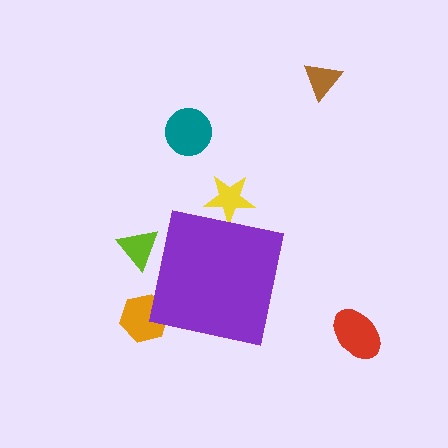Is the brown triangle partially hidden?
No, the brown triangle is fully visible.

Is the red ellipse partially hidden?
No, the red ellipse is fully visible.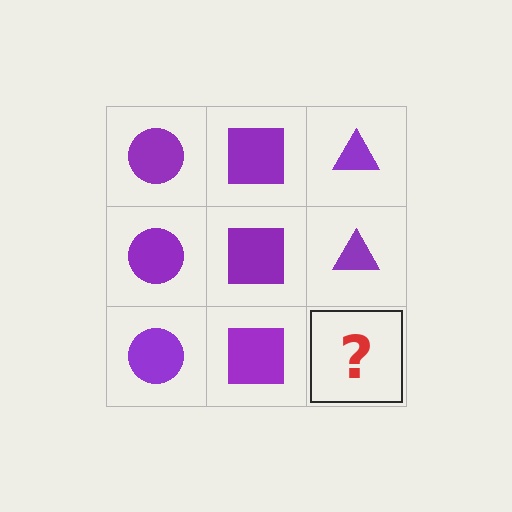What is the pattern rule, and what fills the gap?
The rule is that each column has a consistent shape. The gap should be filled with a purple triangle.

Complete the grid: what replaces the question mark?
The question mark should be replaced with a purple triangle.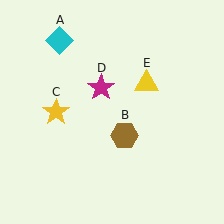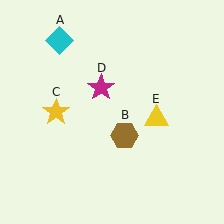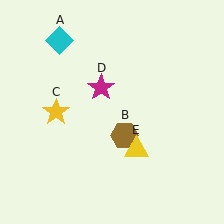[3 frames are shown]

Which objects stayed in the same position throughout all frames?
Cyan diamond (object A) and brown hexagon (object B) and yellow star (object C) and magenta star (object D) remained stationary.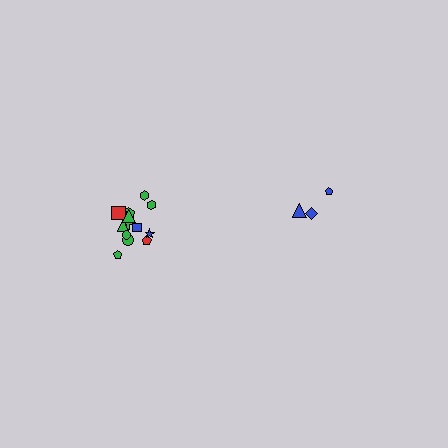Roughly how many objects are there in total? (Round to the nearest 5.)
Roughly 20 objects in total.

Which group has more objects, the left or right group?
The left group.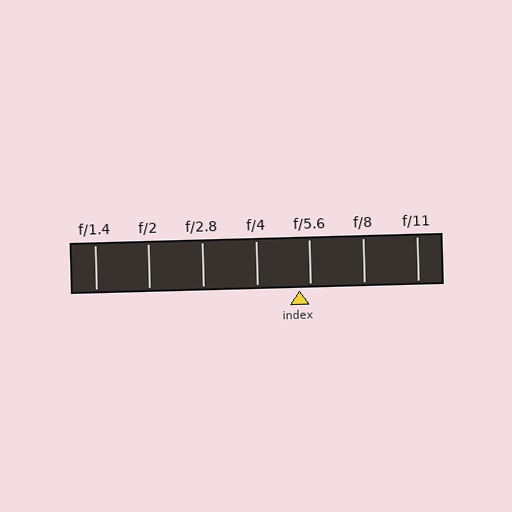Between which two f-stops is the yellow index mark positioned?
The index mark is between f/4 and f/5.6.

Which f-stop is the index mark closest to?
The index mark is closest to f/5.6.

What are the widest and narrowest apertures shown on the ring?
The widest aperture shown is f/1.4 and the narrowest is f/11.